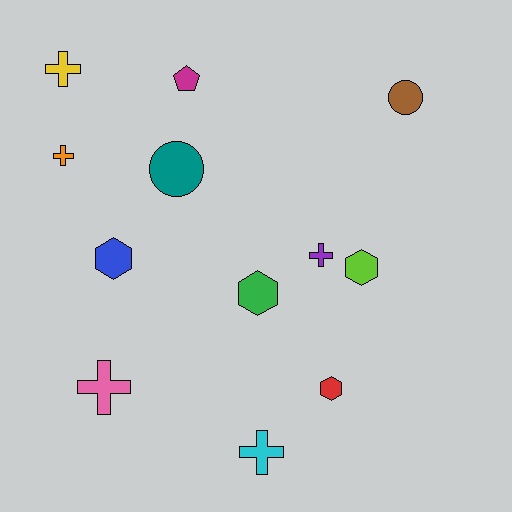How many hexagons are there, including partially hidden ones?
There are 4 hexagons.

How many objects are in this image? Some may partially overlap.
There are 12 objects.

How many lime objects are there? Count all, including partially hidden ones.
There is 1 lime object.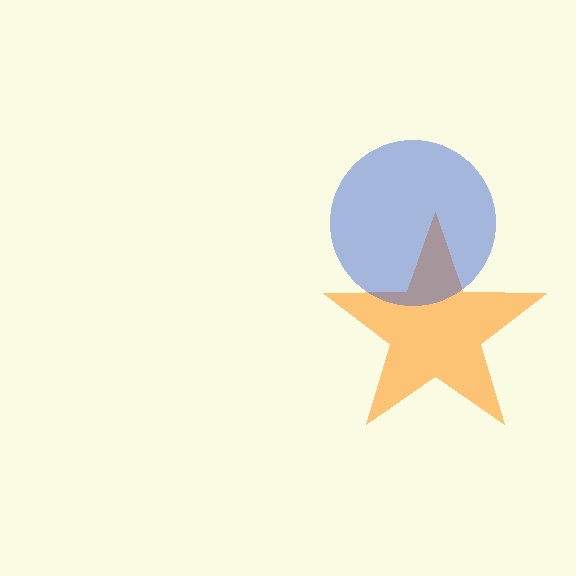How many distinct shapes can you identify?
There are 2 distinct shapes: an orange star, a blue circle.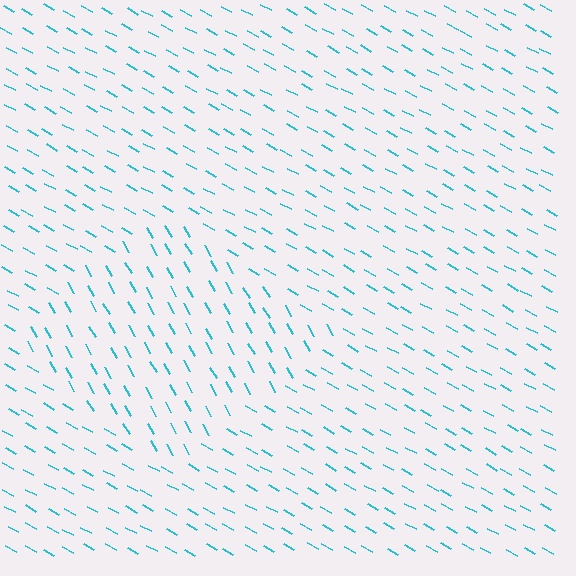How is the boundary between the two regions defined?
The boundary is defined purely by a change in line orientation (approximately 31 degrees difference). All lines are the same color and thickness.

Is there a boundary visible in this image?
Yes, there is a texture boundary formed by a change in line orientation.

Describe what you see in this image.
The image is filled with small cyan line segments. A diamond region in the image has lines oriented differently from the surrounding lines, creating a visible texture boundary.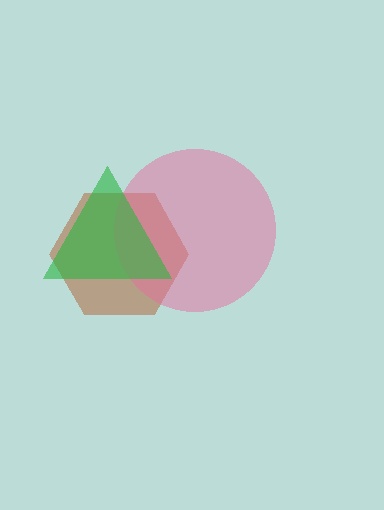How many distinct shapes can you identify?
There are 3 distinct shapes: a brown hexagon, a pink circle, a green triangle.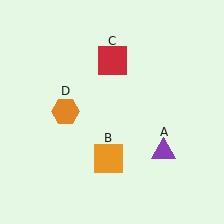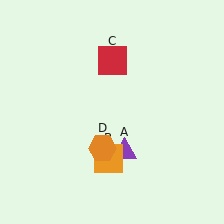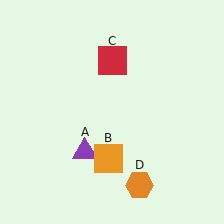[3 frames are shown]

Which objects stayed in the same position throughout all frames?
Orange square (object B) and red square (object C) remained stationary.